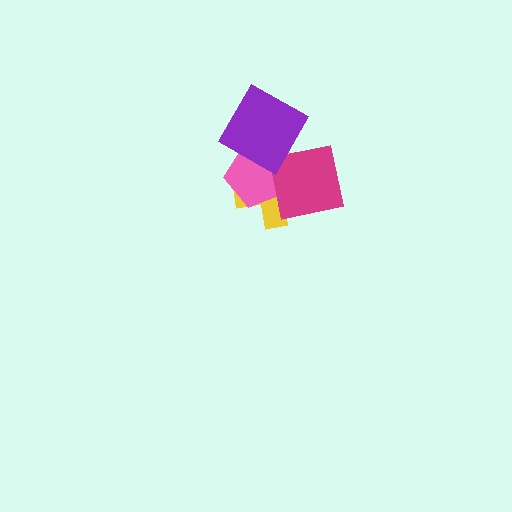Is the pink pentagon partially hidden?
Yes, it is partially covered by another shape.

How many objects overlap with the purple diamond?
3 objects overlap with the purple diamond.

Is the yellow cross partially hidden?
Yes, it is partially covered by another shape.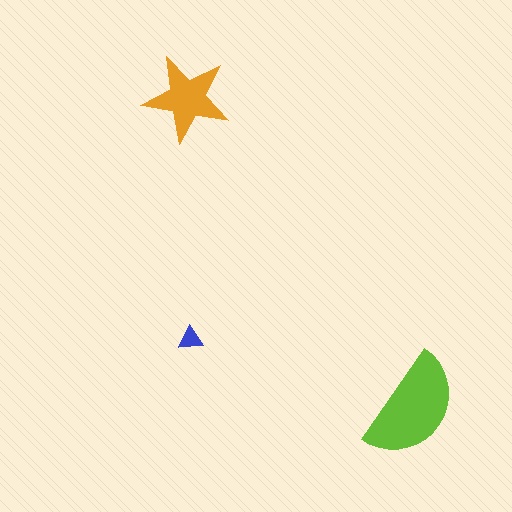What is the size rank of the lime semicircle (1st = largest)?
1st.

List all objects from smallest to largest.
The blue triangle, the orange star, the lime semicircle.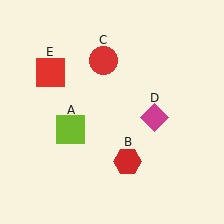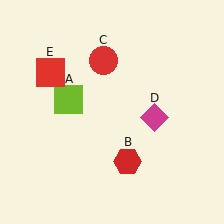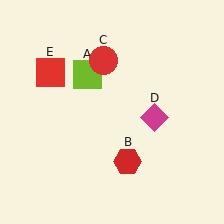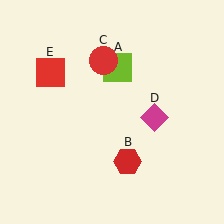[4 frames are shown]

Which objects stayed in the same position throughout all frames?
Red hexagon (object B) and red circle (object C) and magenta diamond (object D) and red square (object E) remained stationary.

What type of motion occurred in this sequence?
The lime square (object A) rotated clockwise around the center of the scene.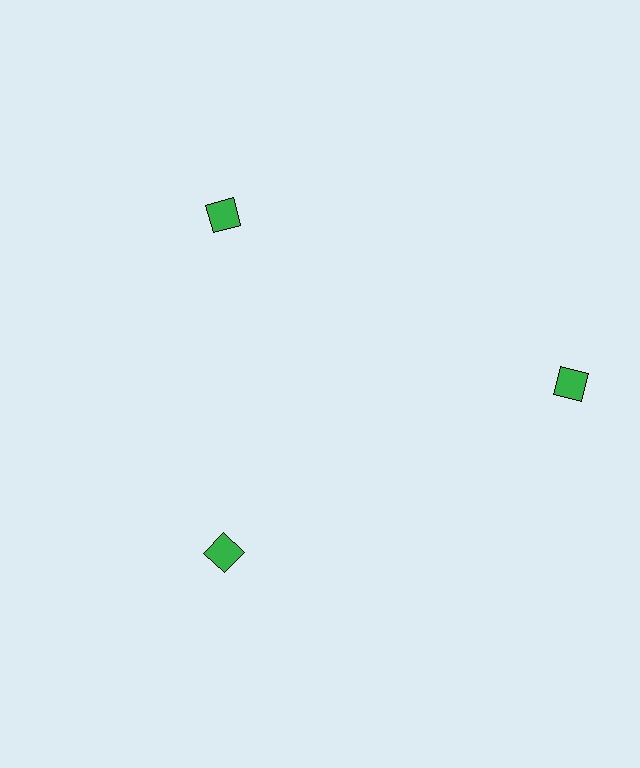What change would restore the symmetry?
The symmetry would be restored by moving it inward, back onto the ring so that all 3 squares sit at equal angles and equal distance from the center.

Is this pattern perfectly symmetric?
No. The 3 green squares are arranged in a ring, but one element near the 3 o'clock position is pushed outward from the center, breaking the 3-fold rotational symmetry.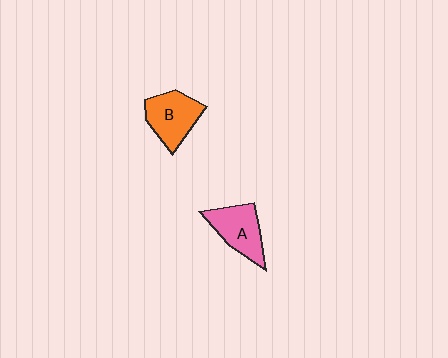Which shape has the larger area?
Shape B (orange).